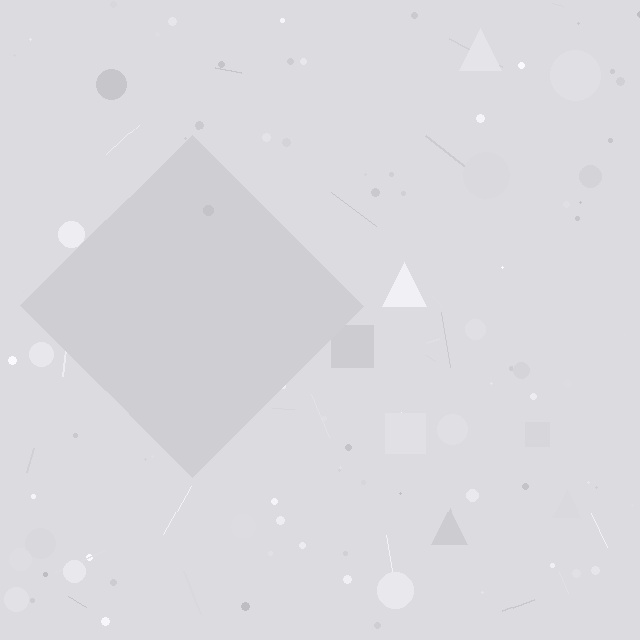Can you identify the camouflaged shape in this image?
The camouflaged shape is a diamond.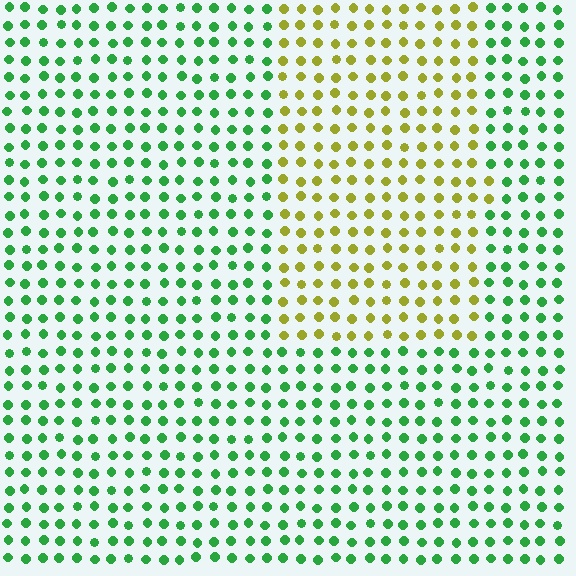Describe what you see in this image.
The image is filled with small green elements in a uniform arrangement. A rectangle-shaped region is visible where the elements are tinted to a slightly different hue, forming a subtle color boundary.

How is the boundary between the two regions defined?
The boundary is defined purely by a slight shift in hue (about 64 degrees). Spacing, size, and orientation are identical on both sides.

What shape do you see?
I see a rectangle.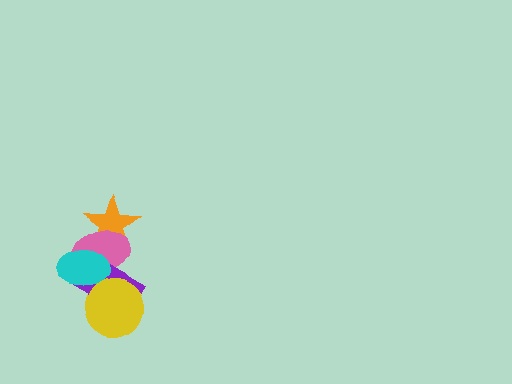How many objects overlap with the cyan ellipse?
4 objects overlap with the cyan ellipse.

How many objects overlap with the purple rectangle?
3 objects overlap with the purple rectangle.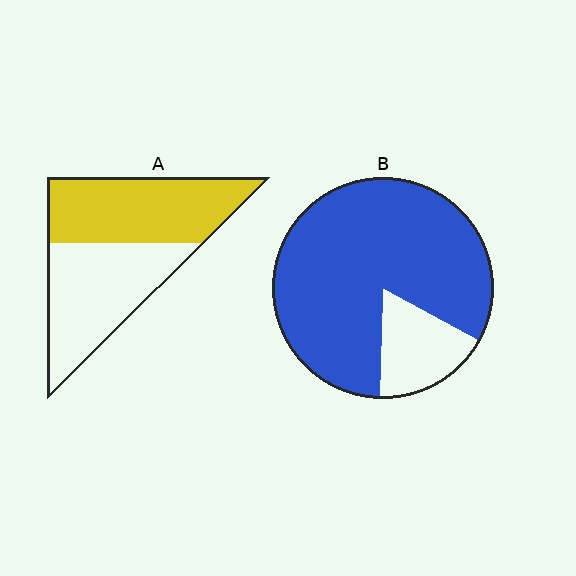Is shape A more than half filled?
Roughly half.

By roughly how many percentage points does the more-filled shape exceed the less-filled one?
By roughly 30 percentage points (B over A).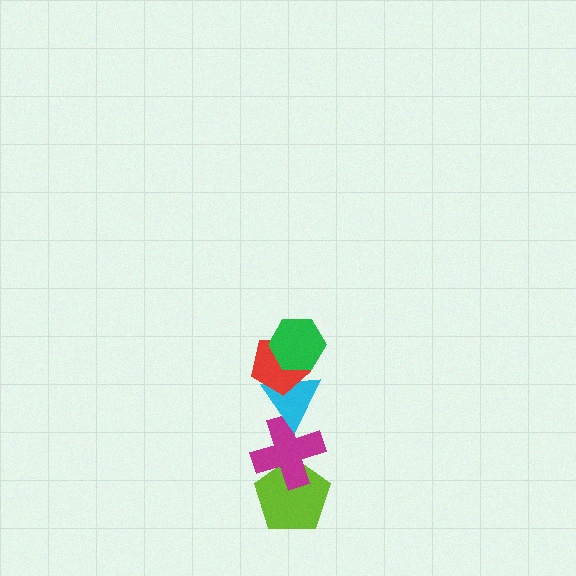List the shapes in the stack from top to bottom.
From top to bottom: the green hexagon, the red pentagon, the cyan triangle, the magenta cross, the lime pentagon.